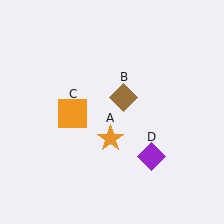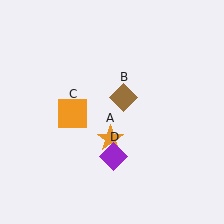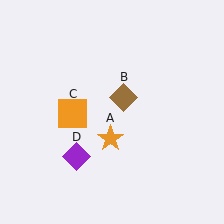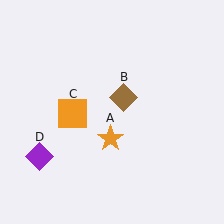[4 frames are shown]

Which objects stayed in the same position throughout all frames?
Orange star (object A) and brown diamond (object B) and orange square (object C) remained stationary.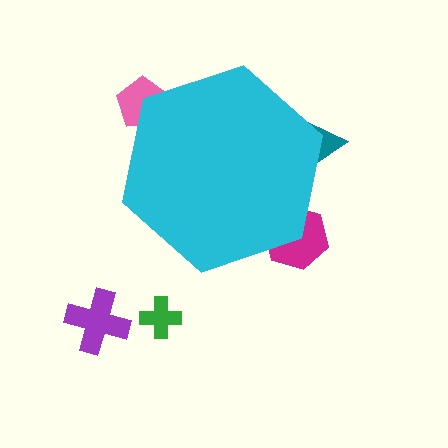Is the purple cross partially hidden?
No, the purple cross is fully visible.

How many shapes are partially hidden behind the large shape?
3 shapes are partially hidden.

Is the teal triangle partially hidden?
Yes, the teal triangle is partially hidden behind the cyan hexagon.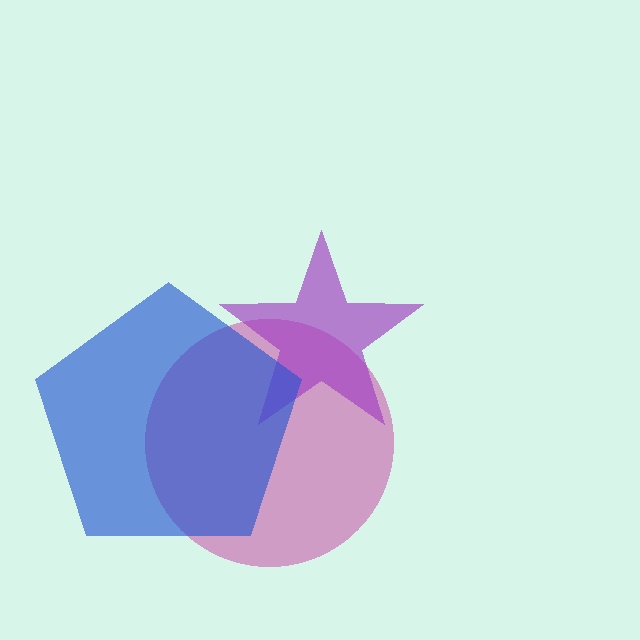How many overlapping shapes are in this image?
There are 3 overlapping shapes in the image.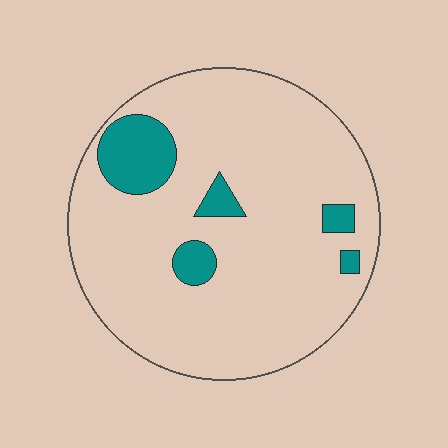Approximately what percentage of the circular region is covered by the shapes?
Approximately 10%.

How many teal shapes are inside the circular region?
5.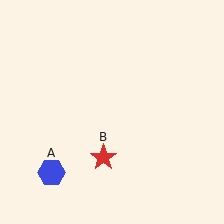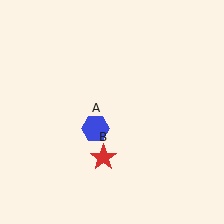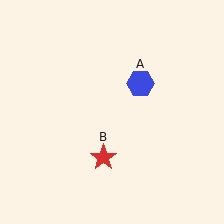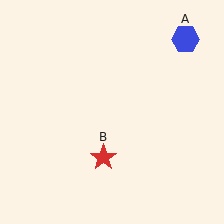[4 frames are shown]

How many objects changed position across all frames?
1 object changed position: blue hexagon (object A).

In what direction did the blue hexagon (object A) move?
The blue hexagon (object A) moved up and to the right.